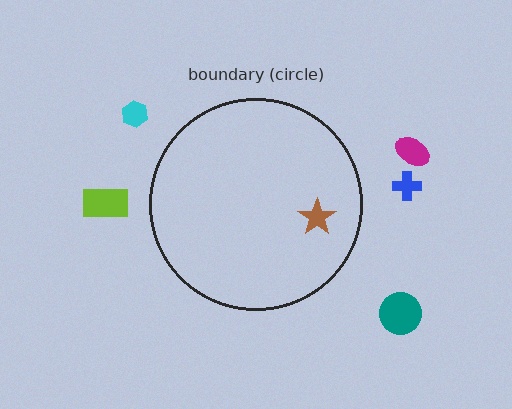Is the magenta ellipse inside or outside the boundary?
Outside.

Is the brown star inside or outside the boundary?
Inside.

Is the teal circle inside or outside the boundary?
Outside.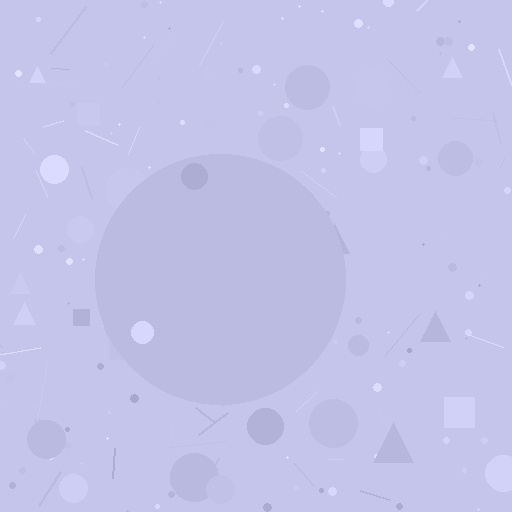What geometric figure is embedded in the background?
A circle is embedded in the background.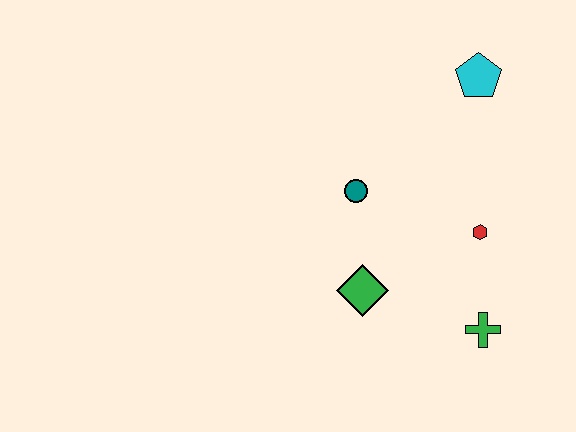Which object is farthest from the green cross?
The cyan pentagon is farthest from the green cross.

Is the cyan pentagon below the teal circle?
No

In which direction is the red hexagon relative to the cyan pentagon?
The red hexagon is below the cyan pentagon.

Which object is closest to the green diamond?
The teal circle is closest to the green diamond.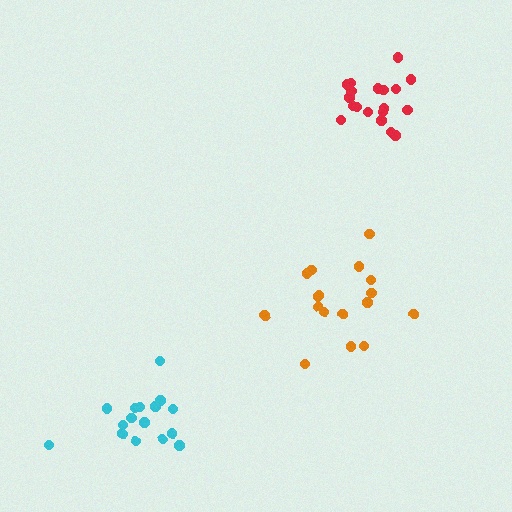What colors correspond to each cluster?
The clusters are colored: cyan, red, orange.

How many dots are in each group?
Group 1: 17 dots, Group 2: 19 dots, Group 3: 16 dots (52 total).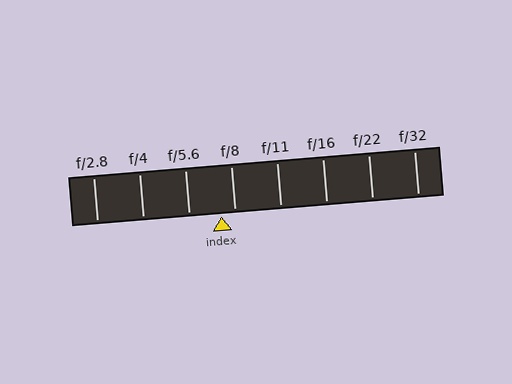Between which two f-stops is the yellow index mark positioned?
The index mark is between f/5.6 and f/8.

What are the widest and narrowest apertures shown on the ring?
The widest aperture shown is f/2.8 and the narrowest is f/32.